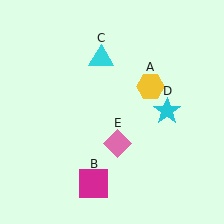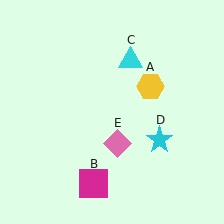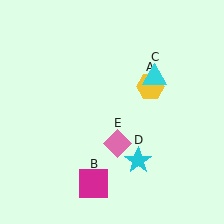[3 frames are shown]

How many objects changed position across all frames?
2 objects changed position: cyan triangle (object C), cyan star (object D).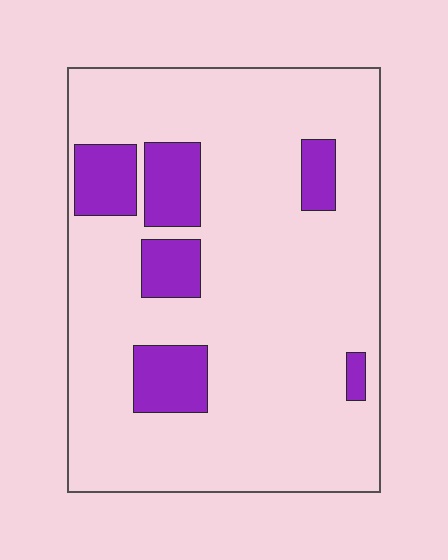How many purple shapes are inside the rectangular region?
6.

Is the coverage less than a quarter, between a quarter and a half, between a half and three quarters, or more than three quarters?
Less than a quarter.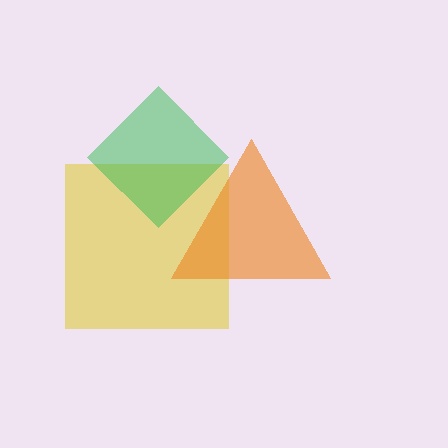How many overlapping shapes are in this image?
There are 3 overlapping shapes in the image.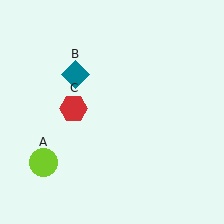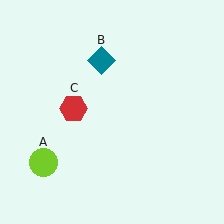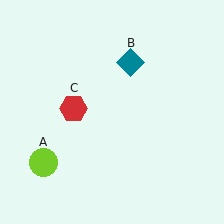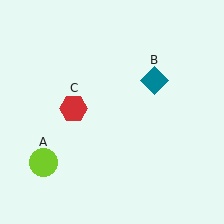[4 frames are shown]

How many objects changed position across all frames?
1 object changed position: teal diamond (object B).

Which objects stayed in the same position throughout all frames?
Lime circle (object A) and red hexagon (object C) remained stationary.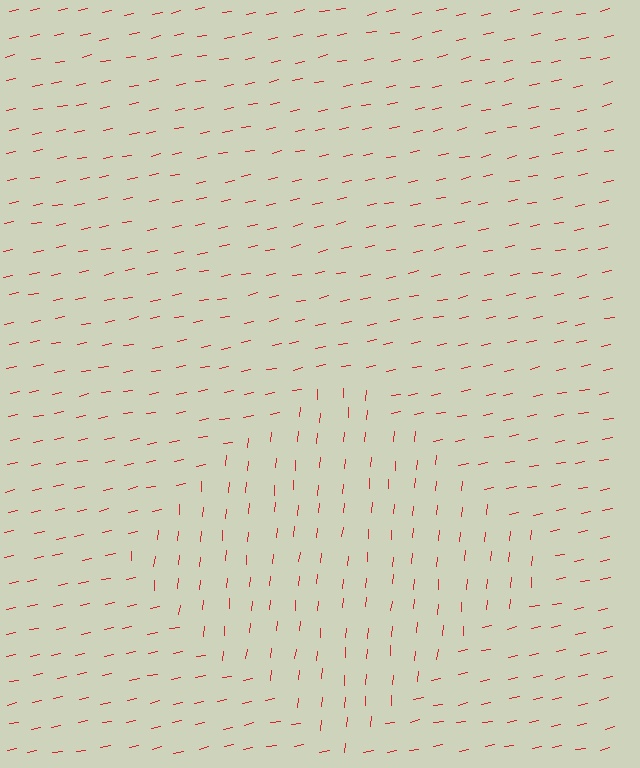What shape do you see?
I see a diamond.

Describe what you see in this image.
The image is filled with small red line segments. A diamond region in the image has lines oriented differently from the surrounding lines, creating a visible texture boundary.